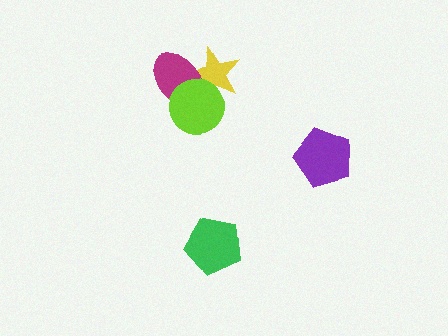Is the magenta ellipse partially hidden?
Yes, it is partially covered by another shape.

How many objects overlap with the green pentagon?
0 objects overlap with the green pentagon.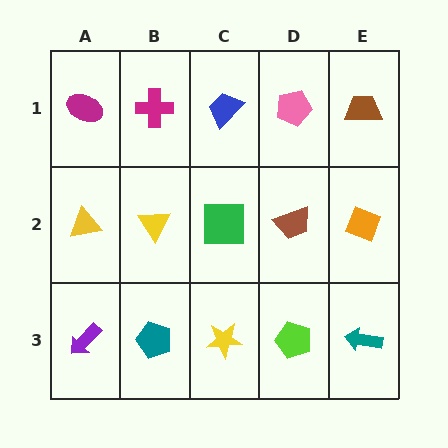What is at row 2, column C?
A green square.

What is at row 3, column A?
A purple arrow.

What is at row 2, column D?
A brown trapezoid.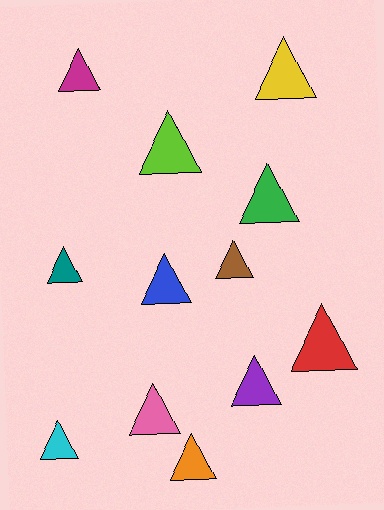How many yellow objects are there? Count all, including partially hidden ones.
There is 1 yellow object.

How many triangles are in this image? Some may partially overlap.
There are 12 triangles.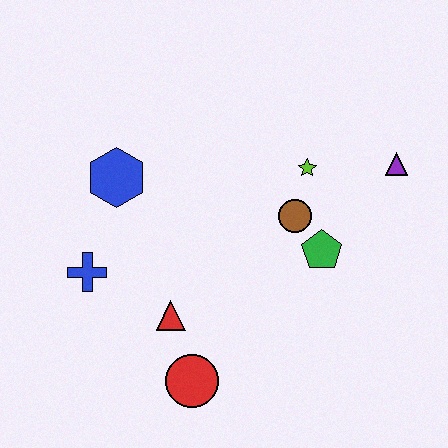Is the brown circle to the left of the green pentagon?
Yes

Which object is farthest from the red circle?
The purple triangle is farthest from the red circle.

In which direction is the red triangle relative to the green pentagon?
The red triangle is to the left of the green pentagon.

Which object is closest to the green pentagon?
The brown circle is closest to the green pentagon.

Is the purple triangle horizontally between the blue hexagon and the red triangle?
No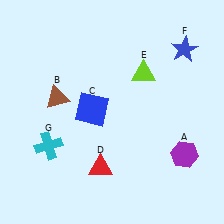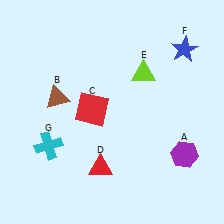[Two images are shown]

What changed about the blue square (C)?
In Image 1, C is blue. In Image 2, it changed to red.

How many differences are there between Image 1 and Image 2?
There is 1 difference between the two images.